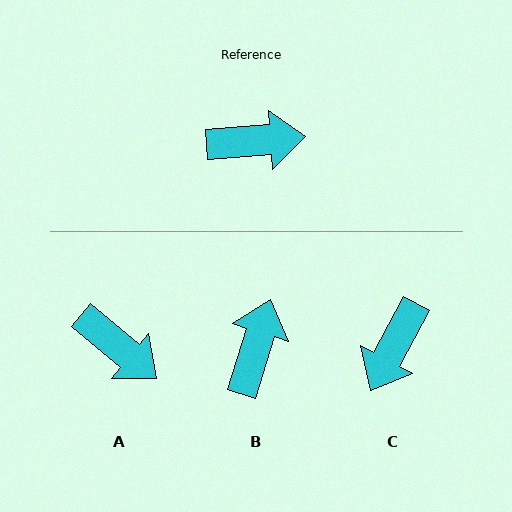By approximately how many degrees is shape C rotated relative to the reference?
Approximately 122 degrees clockwise.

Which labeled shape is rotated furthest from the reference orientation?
C, about 122 degrees away.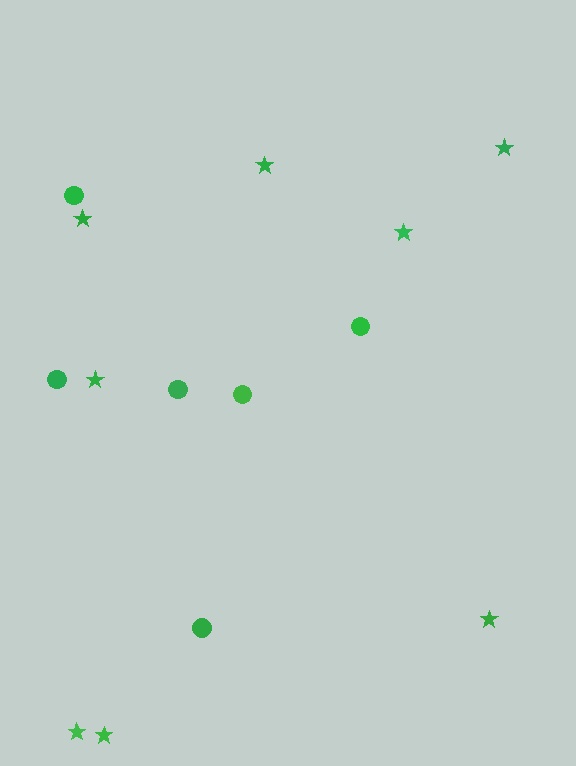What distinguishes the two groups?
There are 2 groups: one group of circles (6) and one group of stars (8).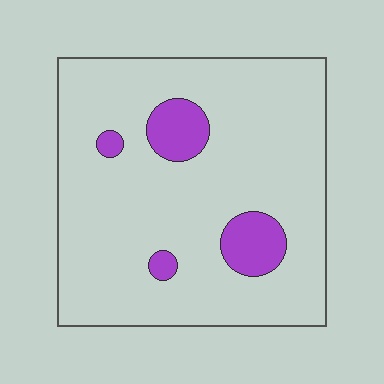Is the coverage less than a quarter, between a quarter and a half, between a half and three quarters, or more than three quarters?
Less than a quarter.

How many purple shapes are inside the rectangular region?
4.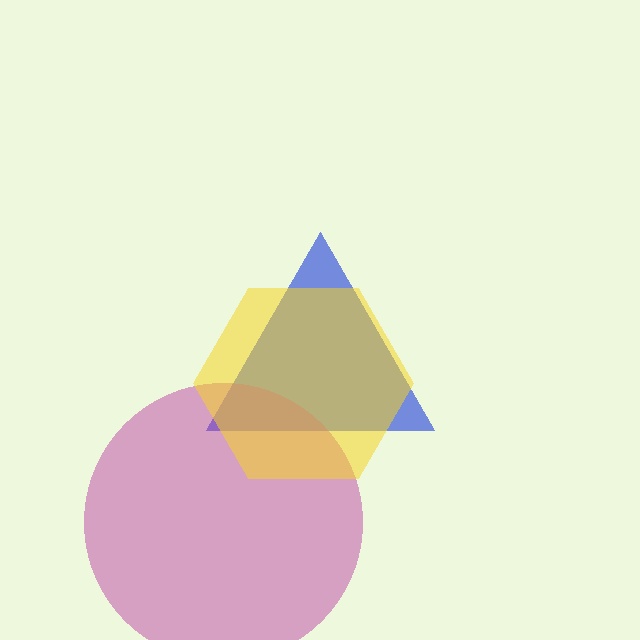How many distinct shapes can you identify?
There are 3 distinct shapes: a blue triangle, a magenta circle, a yellow hexagon.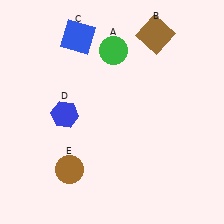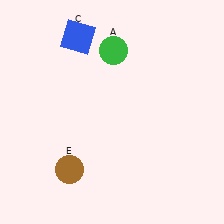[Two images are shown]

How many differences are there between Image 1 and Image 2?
There are 2 differences between the two images.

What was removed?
The blue hexagon (D), the brown square (B) were removed in Image 2.